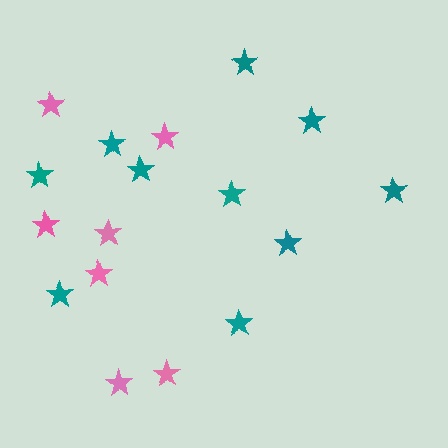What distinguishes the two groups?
There are 2 groups: one group of teal stars (10) and one group of pink stars (7).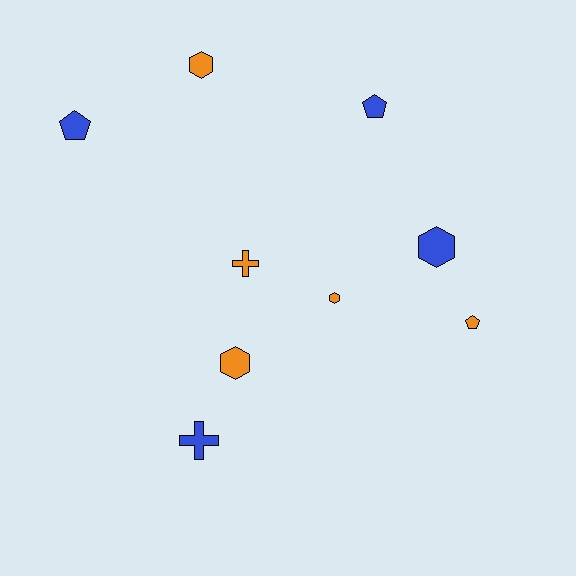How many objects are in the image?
There are 9 objects.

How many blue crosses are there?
There is 1 blue cross.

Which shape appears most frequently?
Hexagon, with 4 objects.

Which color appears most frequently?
Orange, with 5 objects.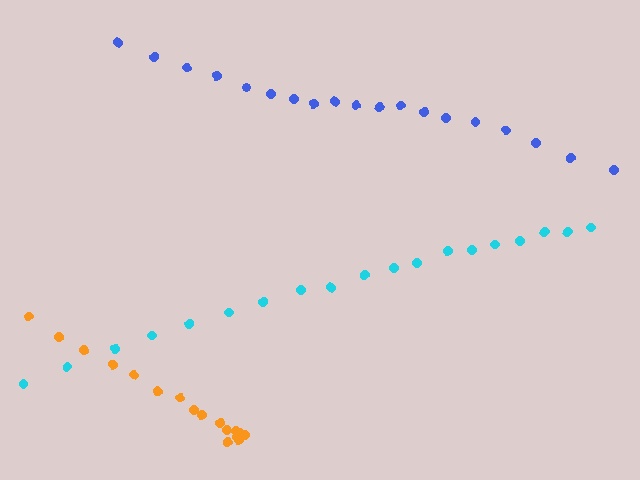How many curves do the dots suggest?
There are 3 distinct paths.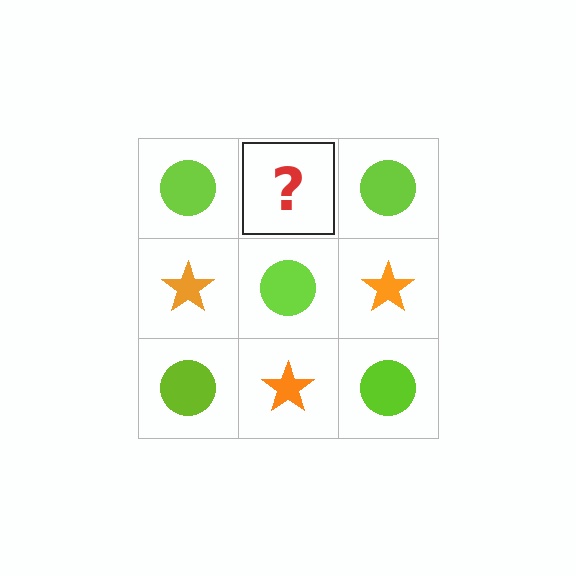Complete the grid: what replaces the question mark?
The question mark should be replaced with an orange star.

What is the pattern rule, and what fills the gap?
The rule is that it alternates lime circle and orange star in a checkerboard pattern. The gap should be filled with an orange star.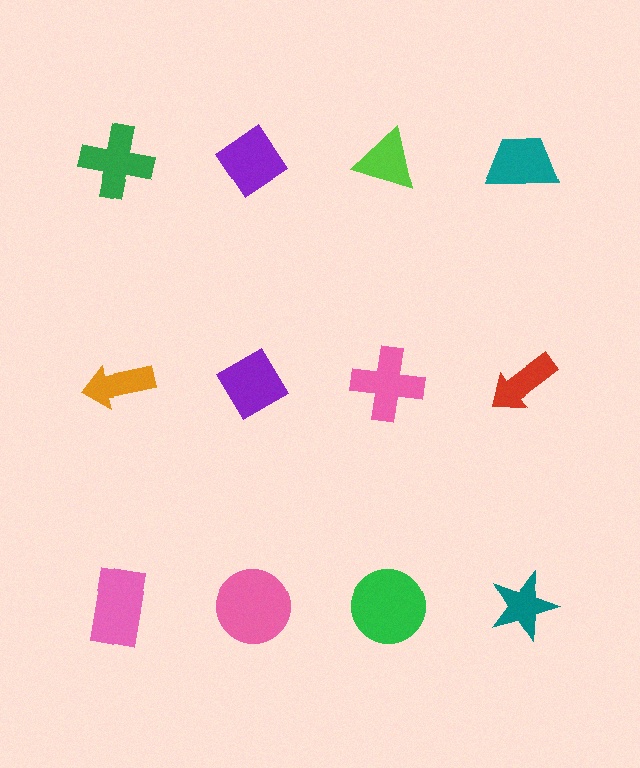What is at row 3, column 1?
A pink rectangle.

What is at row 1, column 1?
A green cross.